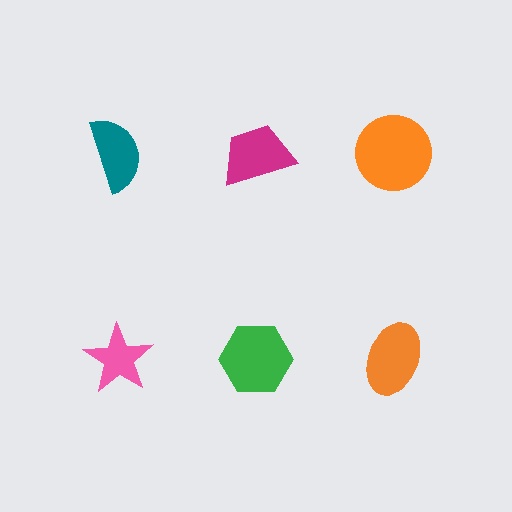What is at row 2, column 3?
An orange ellipse.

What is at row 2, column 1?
A pink star.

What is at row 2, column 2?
A green hexagon.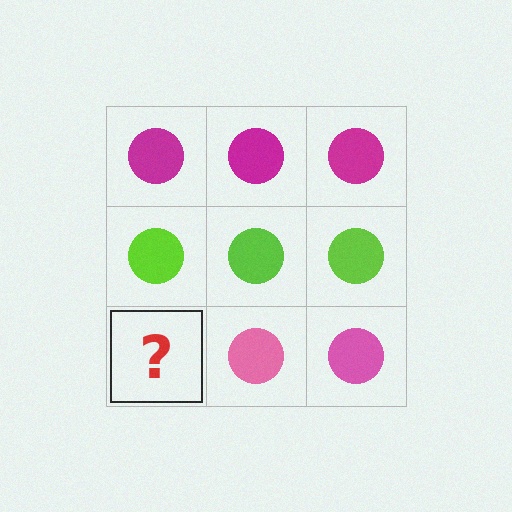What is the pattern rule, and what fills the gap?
The rule is that each row has a consistent color. The gap should be filled with a pink circle.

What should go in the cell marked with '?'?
The missing cell should contain a pink circle.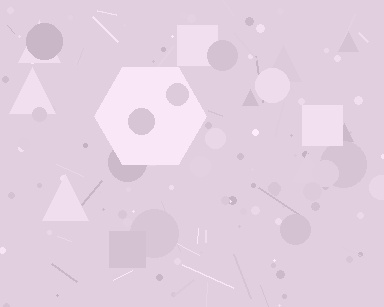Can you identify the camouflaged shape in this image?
The camouflaged shape is a hexagon.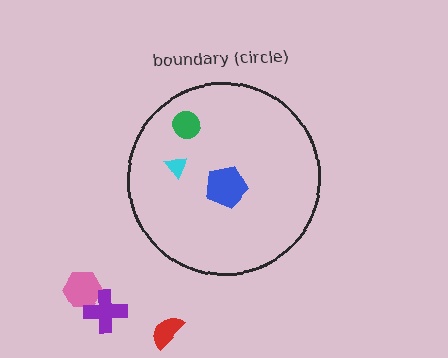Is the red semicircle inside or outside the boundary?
Outside.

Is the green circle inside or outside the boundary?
Inside.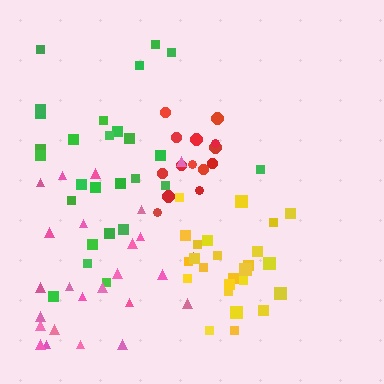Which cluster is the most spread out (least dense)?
Green.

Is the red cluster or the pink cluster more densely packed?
Red.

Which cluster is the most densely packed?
Red.